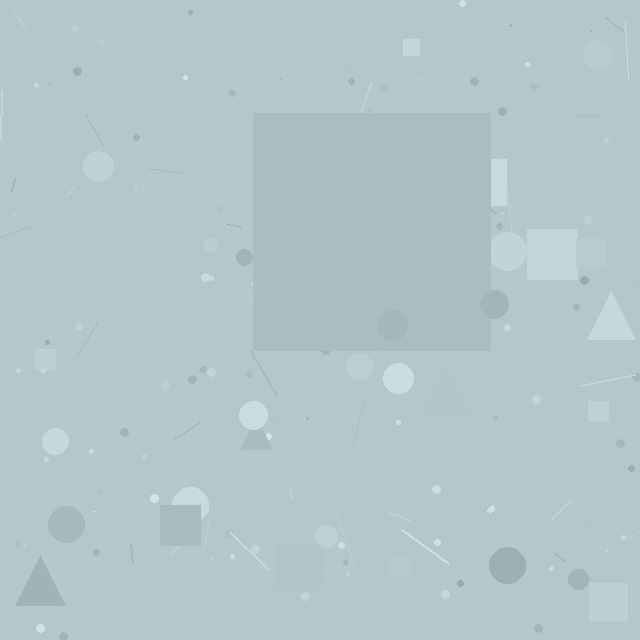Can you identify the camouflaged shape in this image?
The camouflaged shape is a square.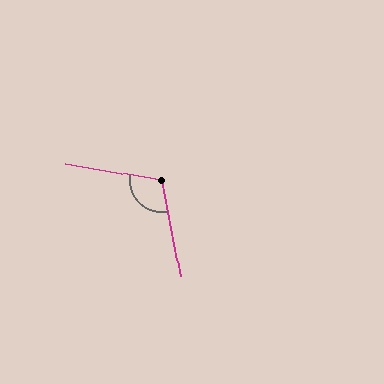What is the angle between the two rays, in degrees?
Approximately 111 degrees.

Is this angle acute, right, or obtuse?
It is obtuse.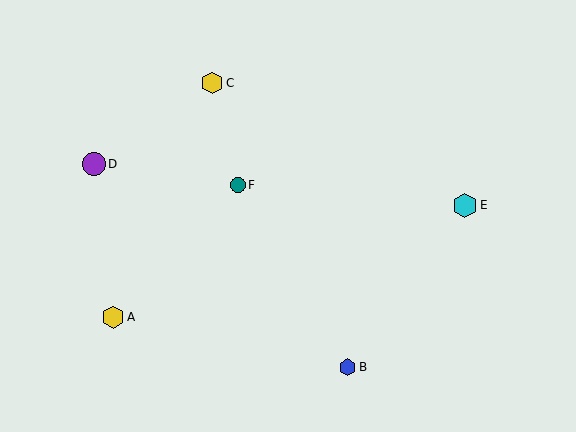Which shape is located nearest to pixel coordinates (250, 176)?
The teal circle (labeled F) at (238, 185) is nearest to that location.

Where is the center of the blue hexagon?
The center of the blue hexagon is at (348, 367).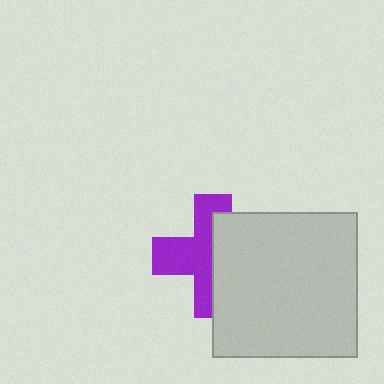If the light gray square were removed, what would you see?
You would see the complete purple cross.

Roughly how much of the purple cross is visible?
About half of it is visible (roughly 52%).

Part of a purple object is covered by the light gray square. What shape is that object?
It is a cross.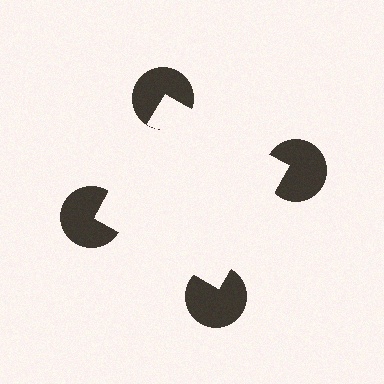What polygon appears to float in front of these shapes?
An illusory square — its edges are inferred from the aligned wedge cuts in the pac-man discs, not physically drawn.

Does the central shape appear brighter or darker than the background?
It typically appears slightly brighter than the background, even though no actual brightness change is drawn.